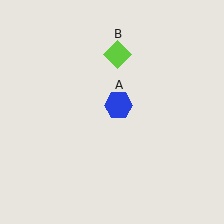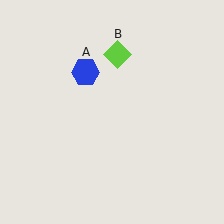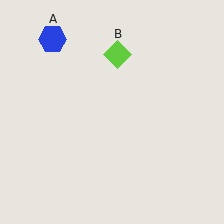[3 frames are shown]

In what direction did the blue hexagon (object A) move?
The blue hexagon (object A) moved up and to the left.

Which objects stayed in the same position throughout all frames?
Lime diamond (object B) remained stationary.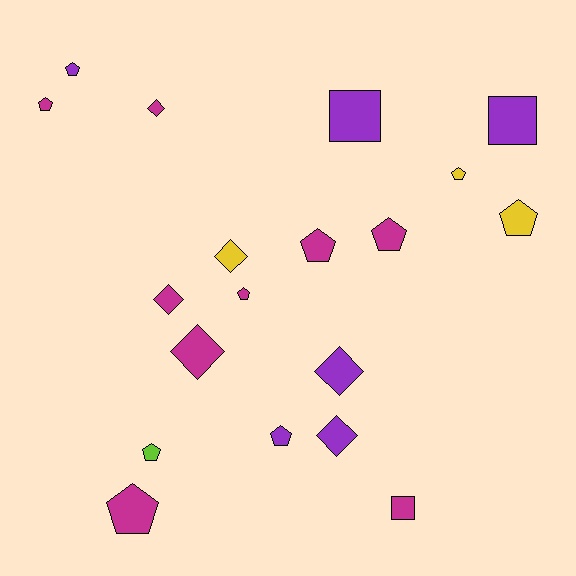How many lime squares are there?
There are no lime squares.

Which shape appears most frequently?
Pentagon, with 10 objects.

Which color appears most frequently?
Magenta, with 9 objects.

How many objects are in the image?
There are 19 objects.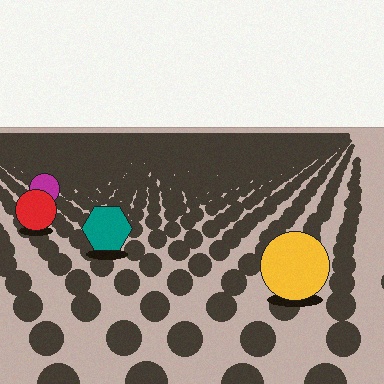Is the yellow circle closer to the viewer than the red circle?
Yes. The yellow circle is closer — you can tell from the texture gradient: the ground texture is coarser near it.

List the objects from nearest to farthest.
From nearest to farthest: the yellow circle, the teal hexagon, the red circle, the magenta circle.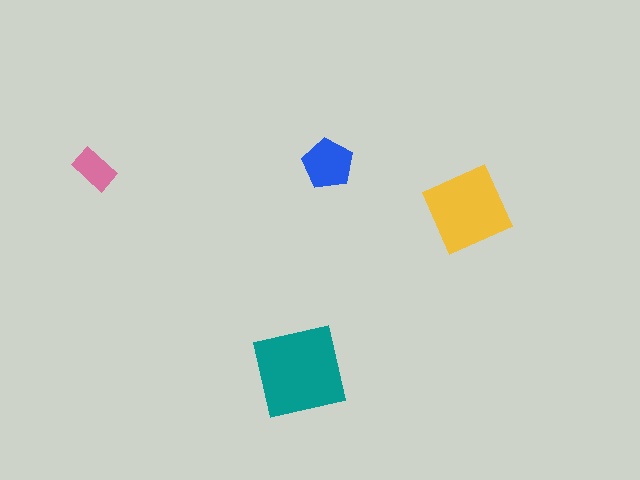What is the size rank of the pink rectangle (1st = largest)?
4th.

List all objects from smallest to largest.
The pink rectangle, the blue pentagon, the yellow diamond, the teal square.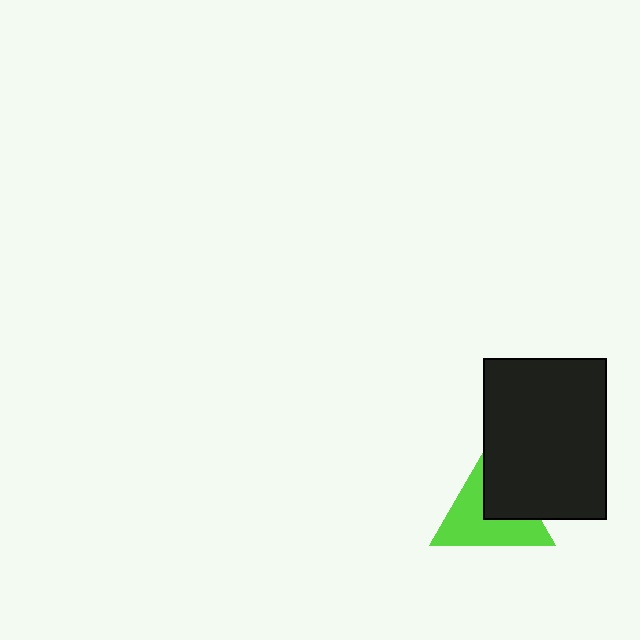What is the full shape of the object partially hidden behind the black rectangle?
The partially hidden object is a lime triangle.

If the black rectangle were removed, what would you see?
You would see the complete lime triangle.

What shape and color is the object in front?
The object in front is a black rectangle.